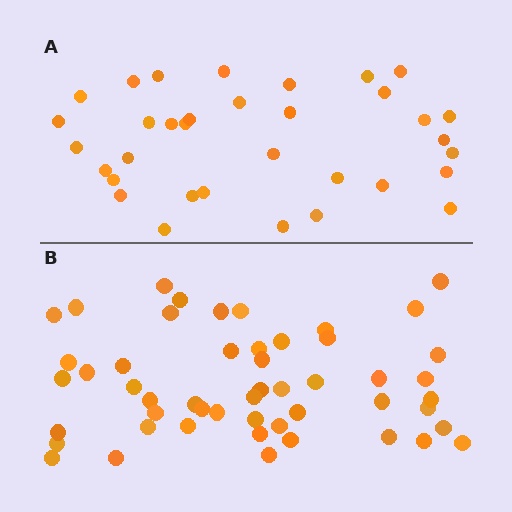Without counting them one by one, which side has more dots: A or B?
Region B (the bottom region) has more dots.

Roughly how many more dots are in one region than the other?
Region B has approximately 15 more dots than region A.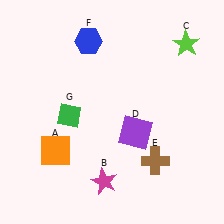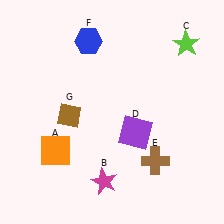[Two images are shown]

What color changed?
The diamond (G) changed from green in Image 1 to brown in Image 2.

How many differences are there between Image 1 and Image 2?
There is 1 difference between the two images.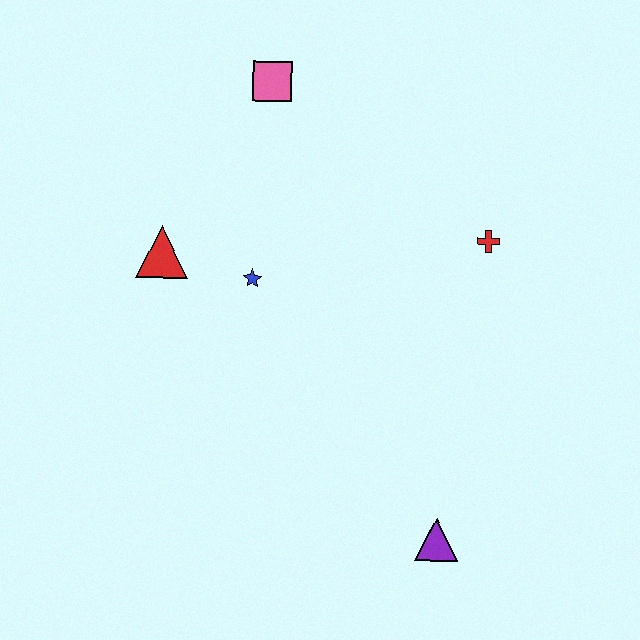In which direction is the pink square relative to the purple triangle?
The pink square is above the purple triangle.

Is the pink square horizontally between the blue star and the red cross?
Yes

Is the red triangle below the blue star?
No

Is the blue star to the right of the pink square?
No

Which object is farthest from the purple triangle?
The pink square is farthest from the purple triangle.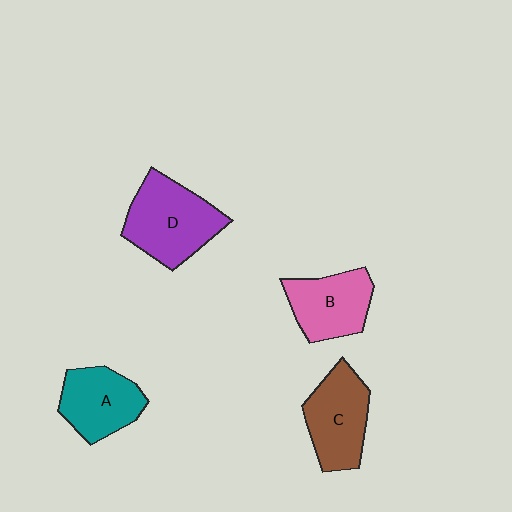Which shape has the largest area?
Shape D (purple).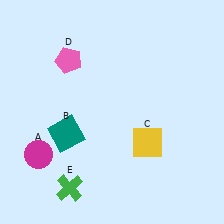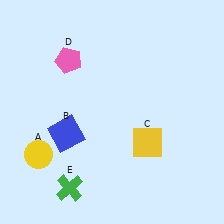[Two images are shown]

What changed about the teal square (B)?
In Image 1, B is teal. In Image 2, it changed to blue.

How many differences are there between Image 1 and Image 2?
There are 2 differences between the two images.